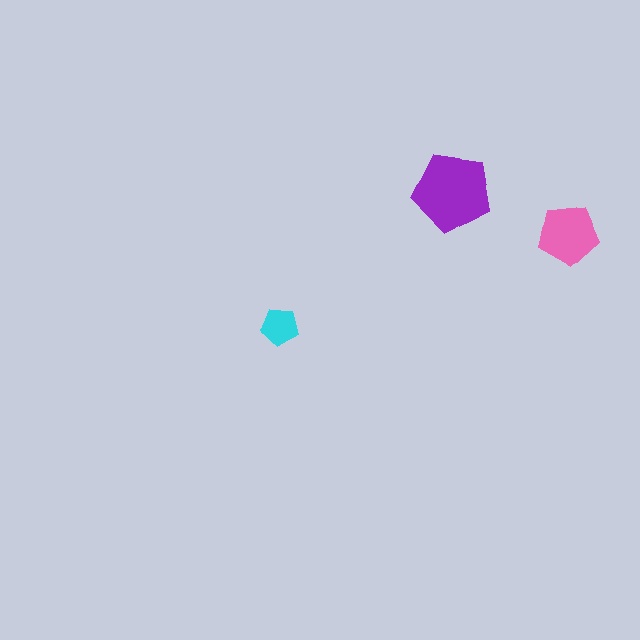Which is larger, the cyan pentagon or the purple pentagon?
The purple one.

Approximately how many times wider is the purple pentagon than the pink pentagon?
About 1.5 times wider.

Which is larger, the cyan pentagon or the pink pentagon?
The pink one.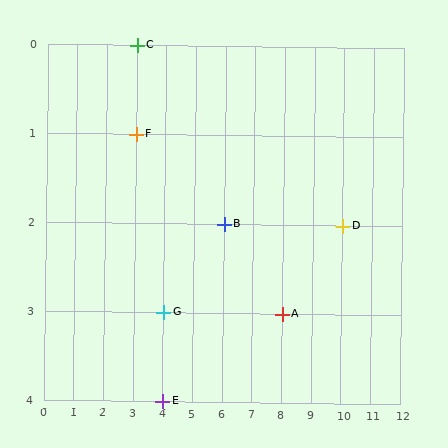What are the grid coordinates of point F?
Point F is at grid coordinates (3, 1).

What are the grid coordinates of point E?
Point E is at grid coordinates (4, 4).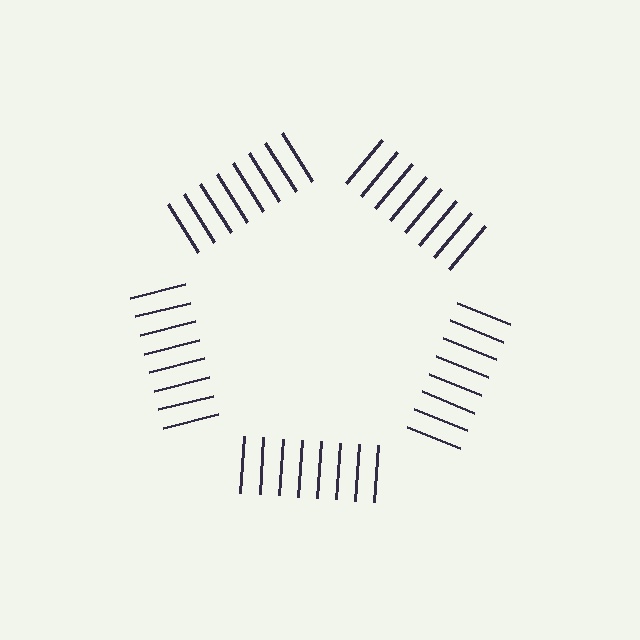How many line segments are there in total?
40 — 8 along each of the 5 edges.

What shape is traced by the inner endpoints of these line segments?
An illusory pentagon — the line segments terminate on its edges but no continuous stroke is drawn.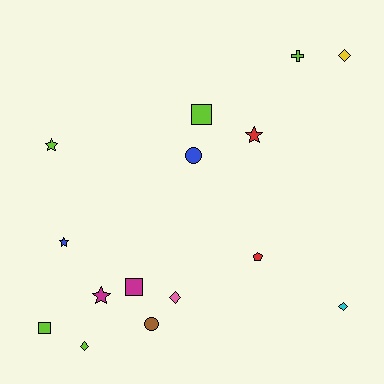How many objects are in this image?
There are 15 objects.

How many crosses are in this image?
There is 1 cross.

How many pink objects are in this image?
There is 1 pink object.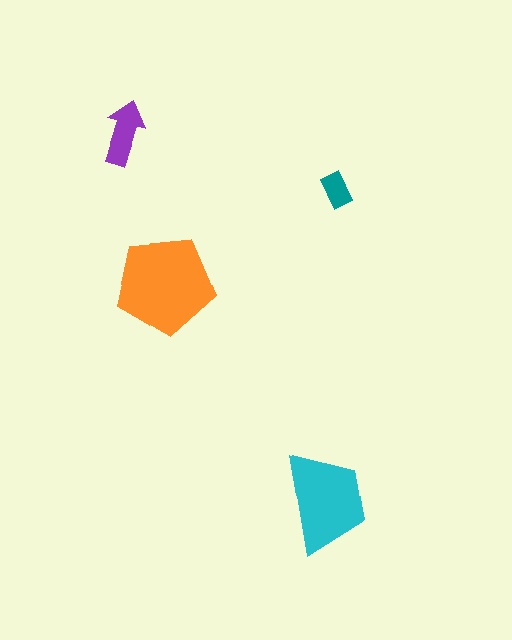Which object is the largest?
The orange pentagon.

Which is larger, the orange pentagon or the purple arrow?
The orange pentagon.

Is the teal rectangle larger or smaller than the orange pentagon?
Smaller.